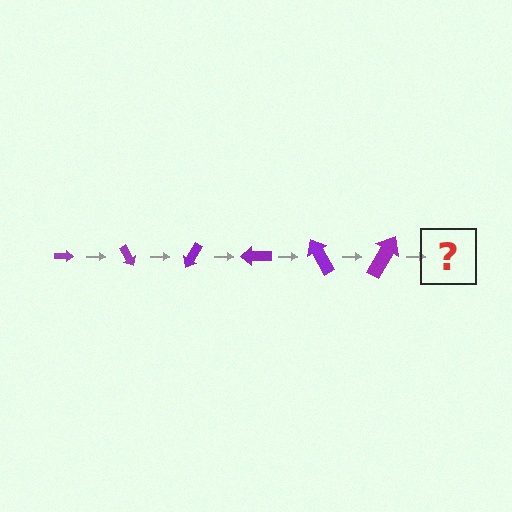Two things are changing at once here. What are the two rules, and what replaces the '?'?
The two rules are that the arrow grows larger each step and it rotates 60 degrees each step. The '?' should be an arrow, larger than the previous one and rotated 360 degrees from the start.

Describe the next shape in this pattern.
It should be an arrow, larger than the previous one and rotated 360 degrees from the start.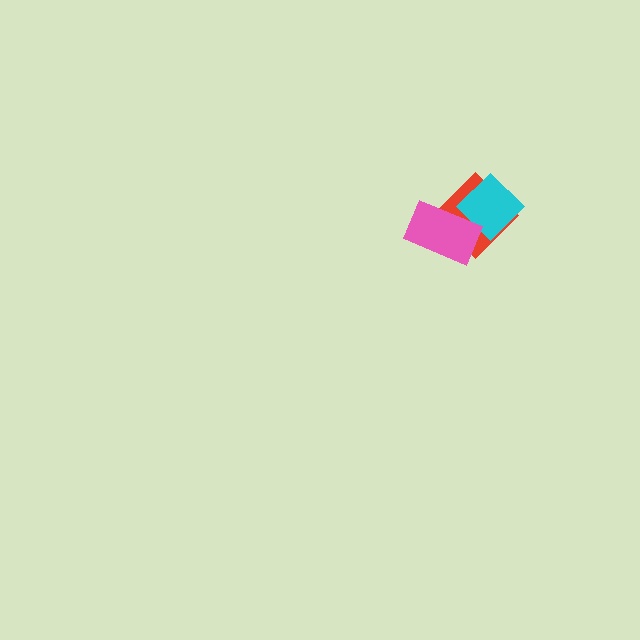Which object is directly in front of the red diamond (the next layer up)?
The cyan diamond is directly in front of the red diamond.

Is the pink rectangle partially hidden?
No, no other shape covers it.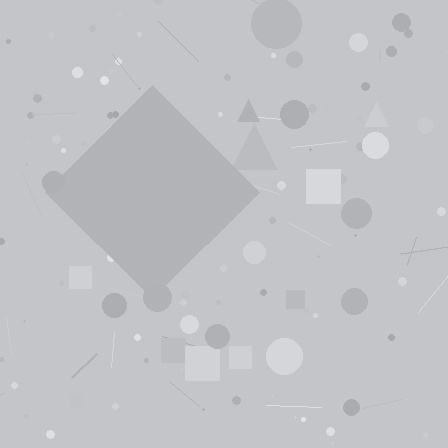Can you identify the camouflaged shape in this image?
The camouflaged shape is a diamond.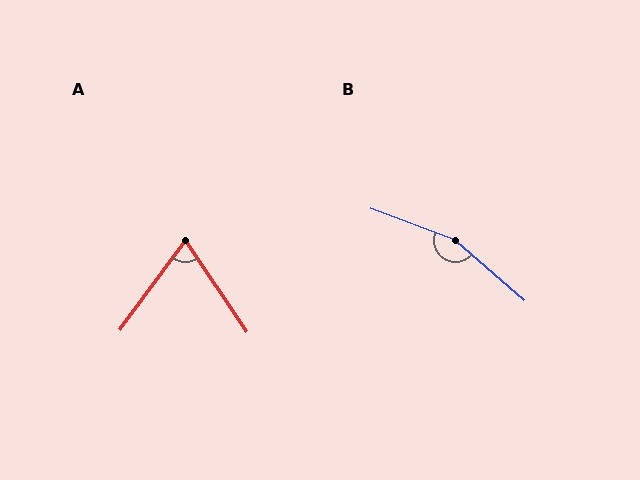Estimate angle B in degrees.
Approximately 159 degrees.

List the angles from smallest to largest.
A (70°), B (159°).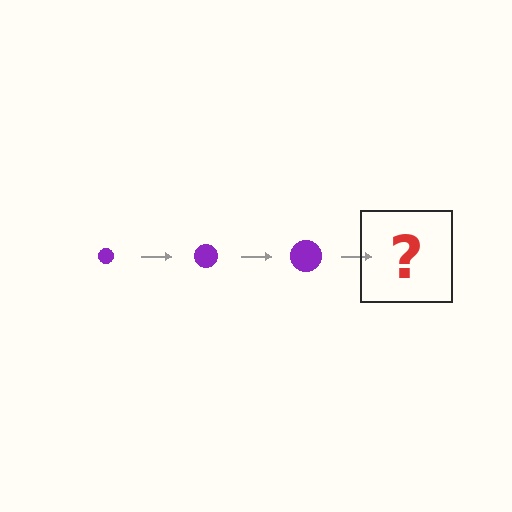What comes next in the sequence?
The next element should be a purple circle, larger than the previous one.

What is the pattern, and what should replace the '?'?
The pattern is that the circle gets progressively larger each step. The '?' should be a purple circle, larger than the previous one.